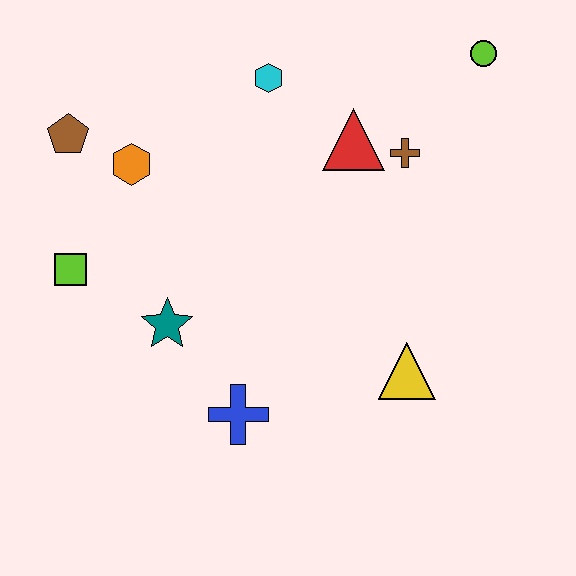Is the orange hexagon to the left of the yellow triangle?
Yes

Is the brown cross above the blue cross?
Yes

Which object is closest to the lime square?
The teal star is closest to the lime square.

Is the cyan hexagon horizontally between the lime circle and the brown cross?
No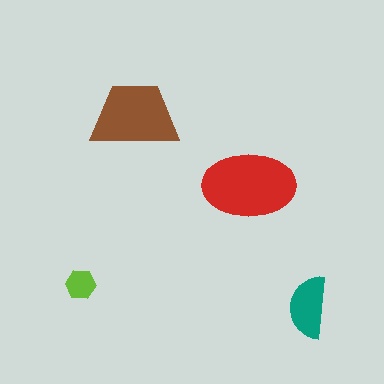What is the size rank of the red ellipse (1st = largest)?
1st.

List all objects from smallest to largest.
The lime hexagon, the teal semicircle, the brown trapezoid, the red ellipse.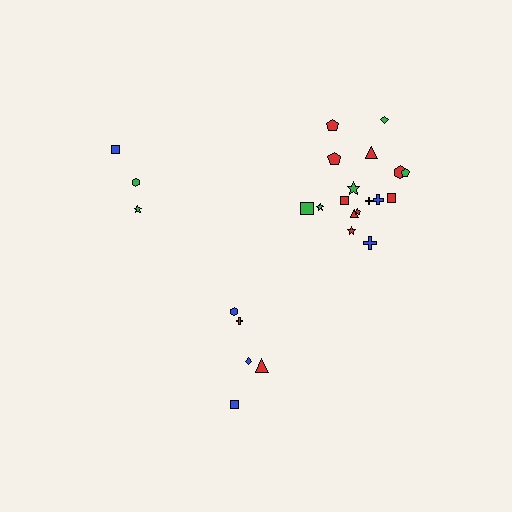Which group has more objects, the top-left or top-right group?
The top-right group.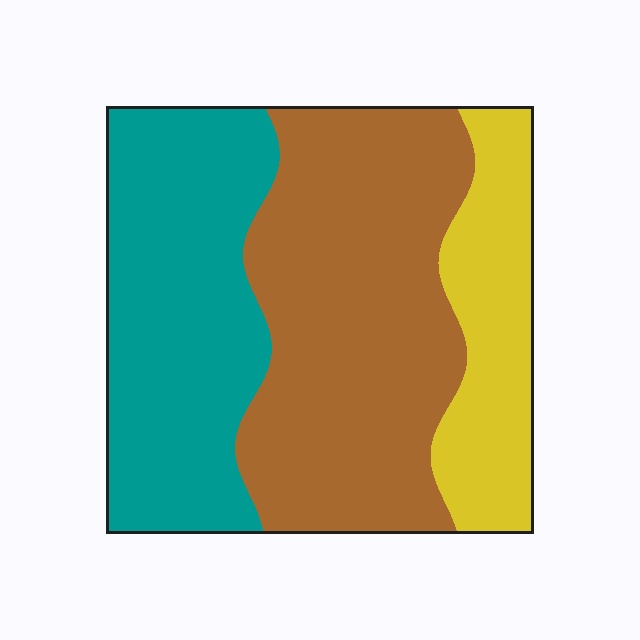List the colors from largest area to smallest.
From largest to smallest: brown, teal, yellow.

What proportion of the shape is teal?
Teal takes up between a quarter and a half of the shape.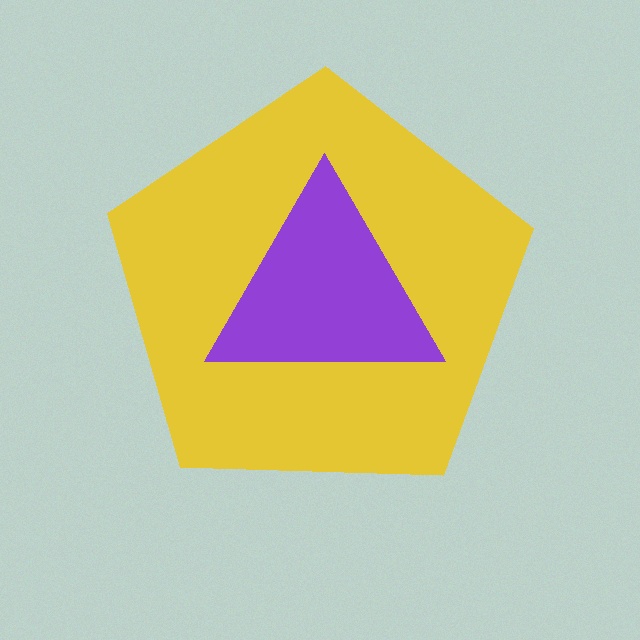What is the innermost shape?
The purple triangle.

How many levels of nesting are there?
2.